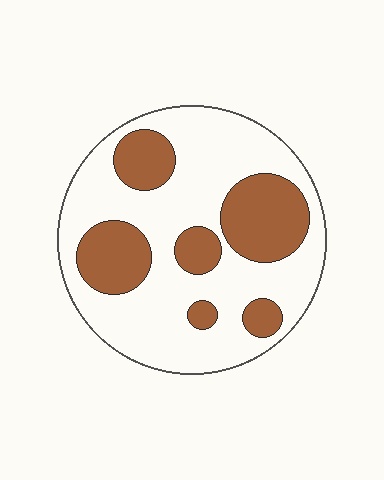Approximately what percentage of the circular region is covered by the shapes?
Approximately 30%.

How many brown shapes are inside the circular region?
6.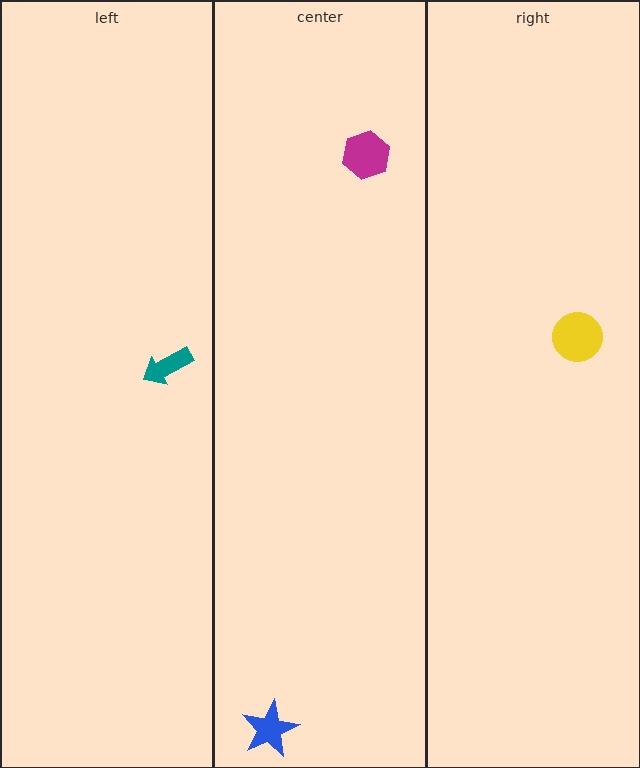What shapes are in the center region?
The magenta hexagon, the blue star.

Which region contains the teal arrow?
The left region.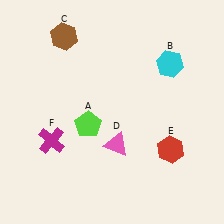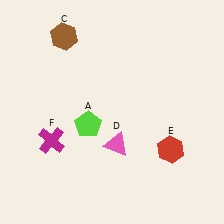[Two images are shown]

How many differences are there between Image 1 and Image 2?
There is 1 difference between the two images.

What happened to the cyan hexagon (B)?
The cyan hexagon (B) was removed in Image 2. It was in the top-right area of Image 1.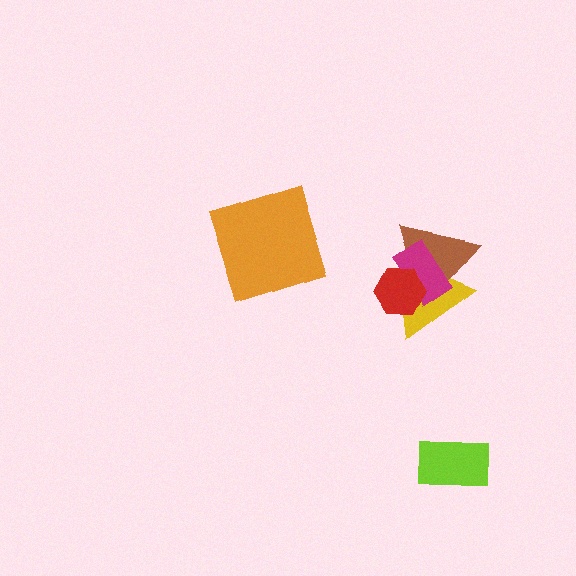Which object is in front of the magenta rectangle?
The red hexagon is in front of the magenta rectangle.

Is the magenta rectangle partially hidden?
Yes, it is partially covered by another shape.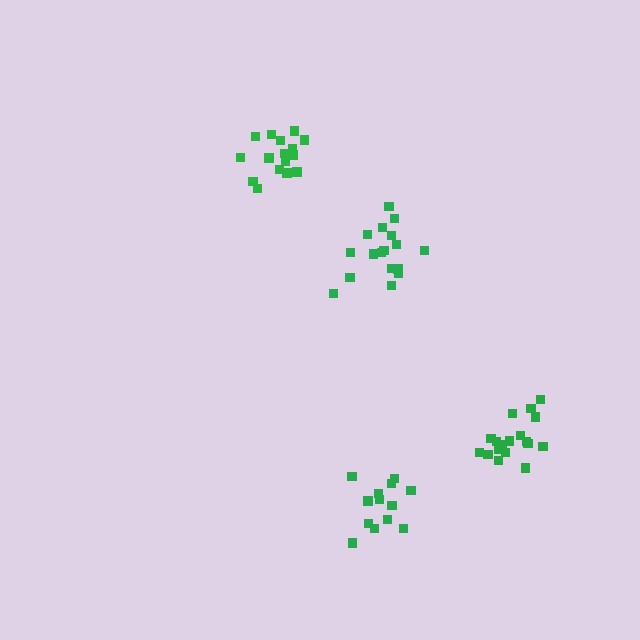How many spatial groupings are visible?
There are 4 spatial groupings.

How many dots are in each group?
Group 1: 13 dots, Group 2: 17 dots, Group 3: 18 dots, Group 4: 17 dots (65 total).